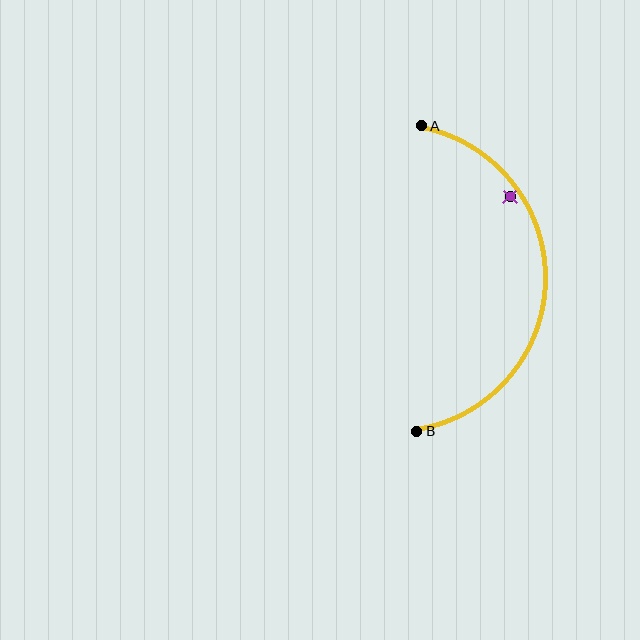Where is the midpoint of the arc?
The arc midpoint is the point on the curve farthest from the straight line joining A and B. It sits to the right of that line.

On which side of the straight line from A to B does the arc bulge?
The arc bulges to the right of the straight line connecting A and B.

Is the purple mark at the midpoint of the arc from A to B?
No — the purple mark does not lie on the arc at all. It sits slightly inside the curve.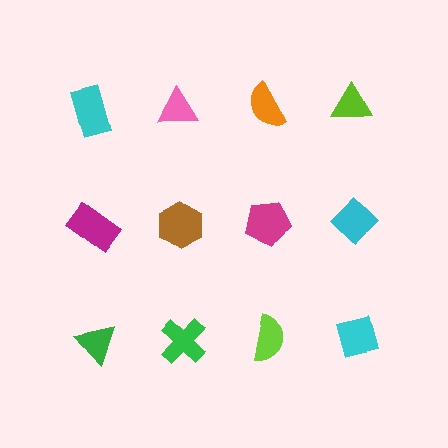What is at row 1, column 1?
A cyan rectangle.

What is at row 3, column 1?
A green triangle.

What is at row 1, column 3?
An orange semicircle.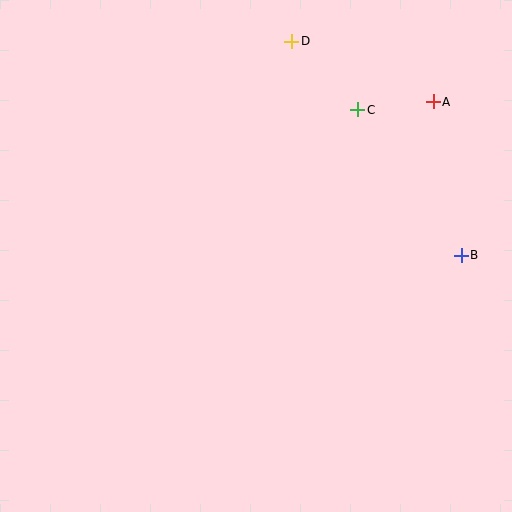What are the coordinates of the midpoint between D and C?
The midpoint between D and C is at (325, 76).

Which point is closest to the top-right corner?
Point A is closest to the top-right corner.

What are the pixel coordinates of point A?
Point A is at (433, 102).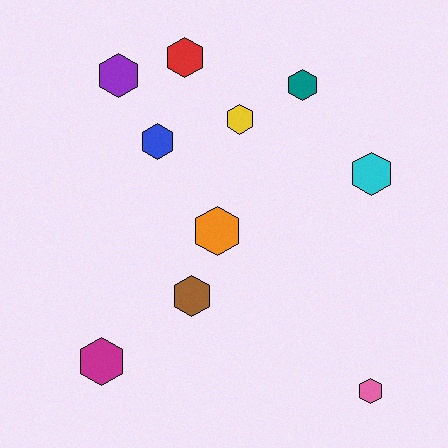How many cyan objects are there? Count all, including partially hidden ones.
There is 1 cyan object.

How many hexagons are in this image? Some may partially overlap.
There are 10 hexagons.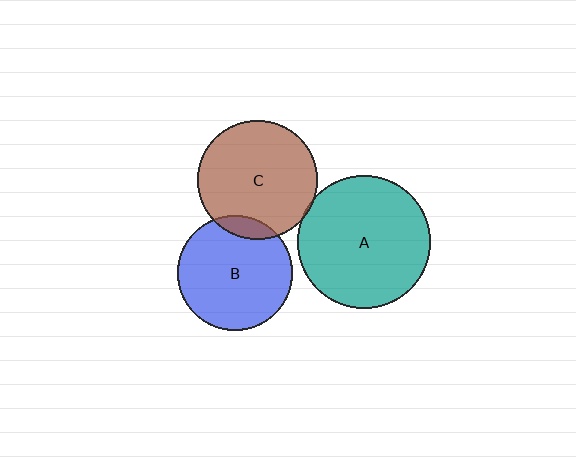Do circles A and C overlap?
Yes.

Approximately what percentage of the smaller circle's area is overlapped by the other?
Approximately 5%.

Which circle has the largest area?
Circle A (teal).